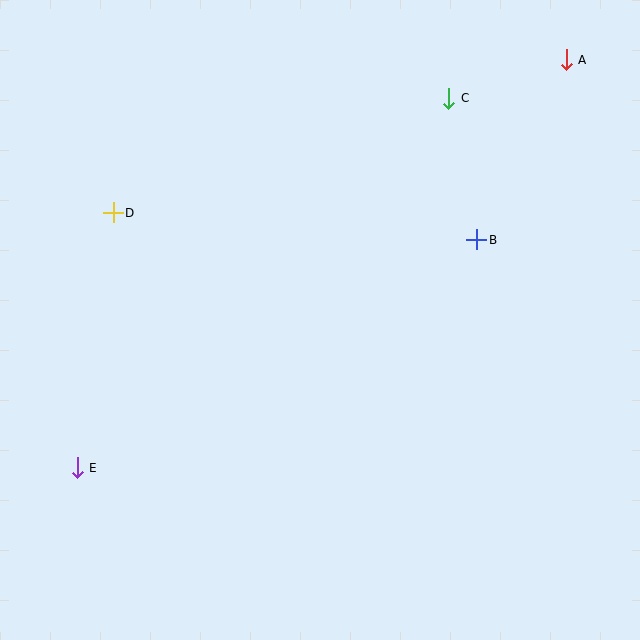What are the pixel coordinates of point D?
Point D is at (113, 213).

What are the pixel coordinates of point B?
Point B is at (477, 240).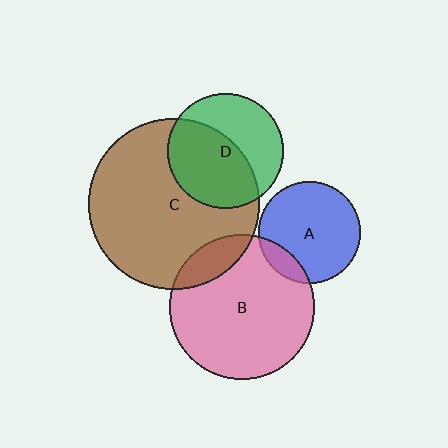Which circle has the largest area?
Circle C (brown).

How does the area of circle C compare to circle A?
Approximately 2.8 times.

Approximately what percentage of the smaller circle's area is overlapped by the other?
Approximately 15%.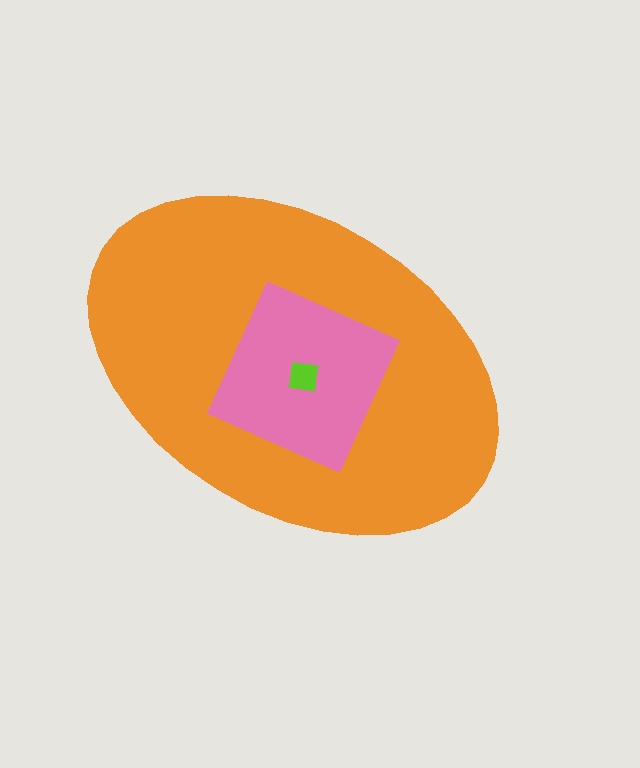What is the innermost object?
The lime square.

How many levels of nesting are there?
3.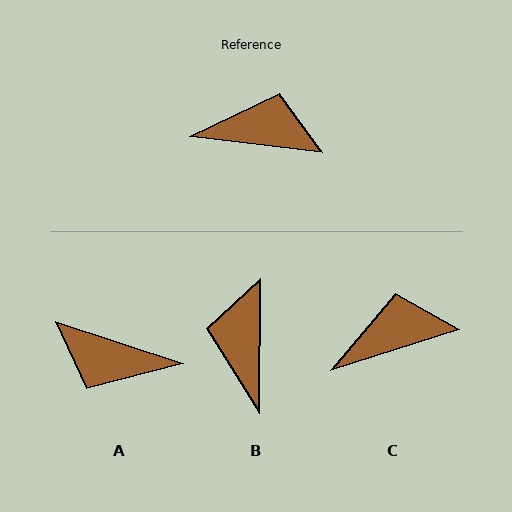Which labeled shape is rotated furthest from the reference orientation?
A, about 169 degrees away.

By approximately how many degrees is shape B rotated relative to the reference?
Approximately 97 degrees counter-clockwise.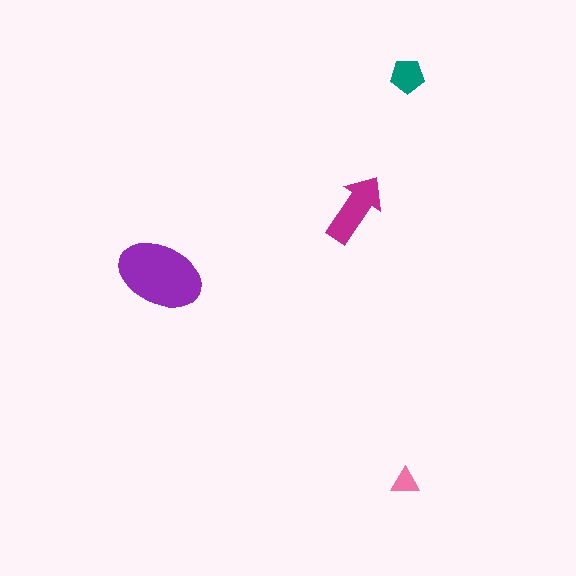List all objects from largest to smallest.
The purple ellipse, the magenta arrow, the teal pentagon, the pink triangle.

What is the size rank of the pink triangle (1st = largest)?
4th.